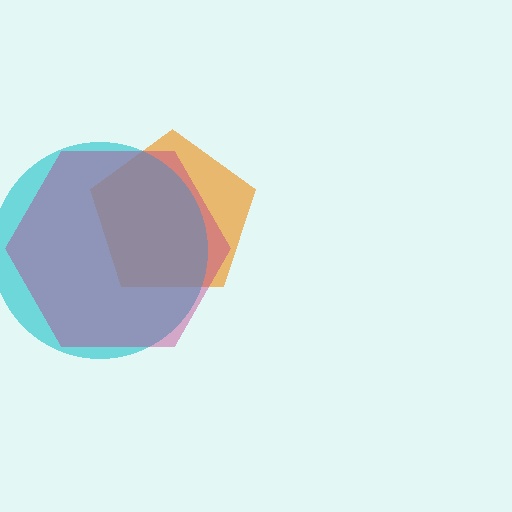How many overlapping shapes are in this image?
There are 3 overlapping shapes in the image.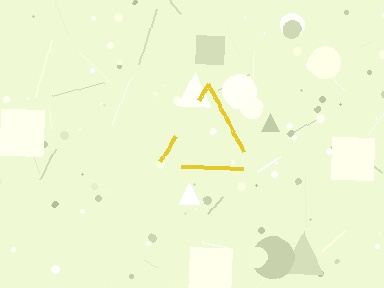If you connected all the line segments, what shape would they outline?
They would outline a triangle.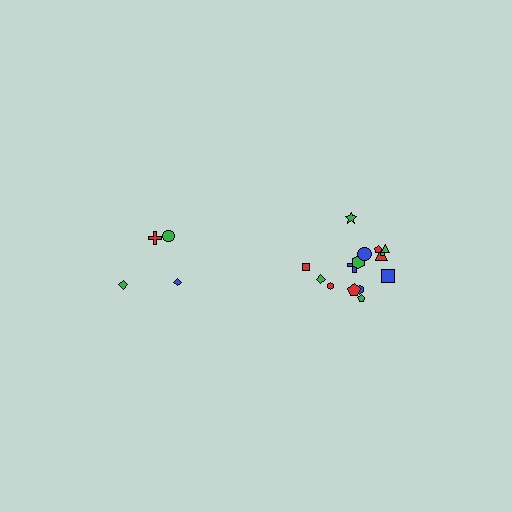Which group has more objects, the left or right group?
The right group.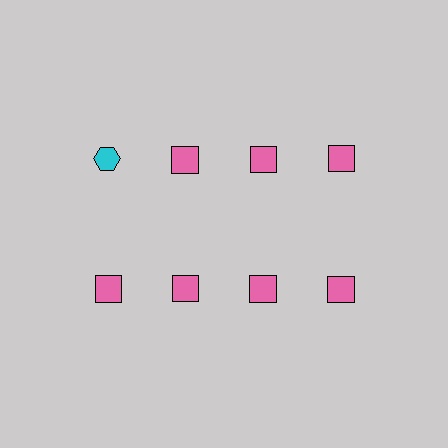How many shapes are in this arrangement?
There are 8 shapes arranged in a grid pattern.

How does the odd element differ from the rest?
It differs in both color (cyan instead of pink) and shape (hexagon instead of square).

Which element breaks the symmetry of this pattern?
The cyan hexagon in the top row, leftmost column breaks the symmetry. All other shapes are pink squares.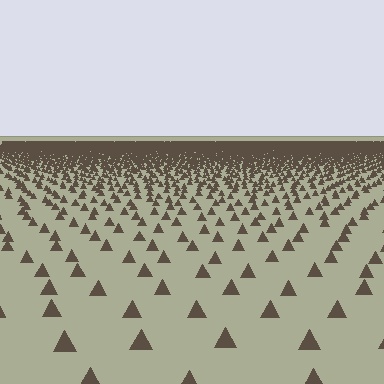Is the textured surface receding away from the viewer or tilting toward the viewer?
The surface is receding away from the viewer. Texture elements get smaller and denser toward the top.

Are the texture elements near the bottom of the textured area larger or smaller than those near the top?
Larger. Near the bottom, elements are closer to the viewer and appear at a bigger on-screen size.